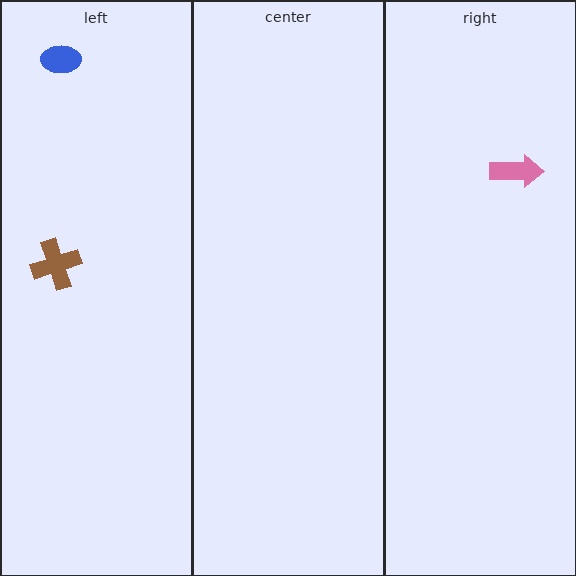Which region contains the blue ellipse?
The left region.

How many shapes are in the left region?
2.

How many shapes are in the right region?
1.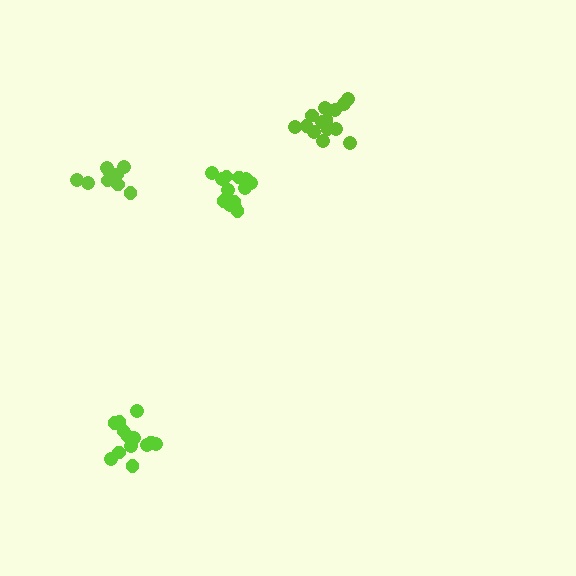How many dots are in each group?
Group 1: 13 dots, Group 2: 13 dots, Group 3: 9 dots, Group 4: 14 dots (49 total).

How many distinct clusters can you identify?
There are 4 distinct clusters.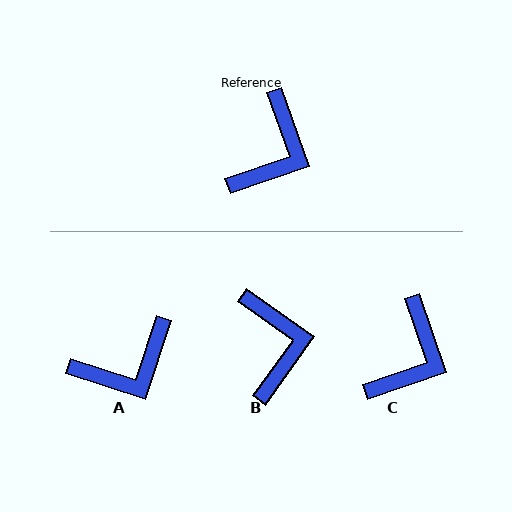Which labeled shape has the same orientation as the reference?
C.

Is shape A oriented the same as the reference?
No, it is off by about 38 degrees.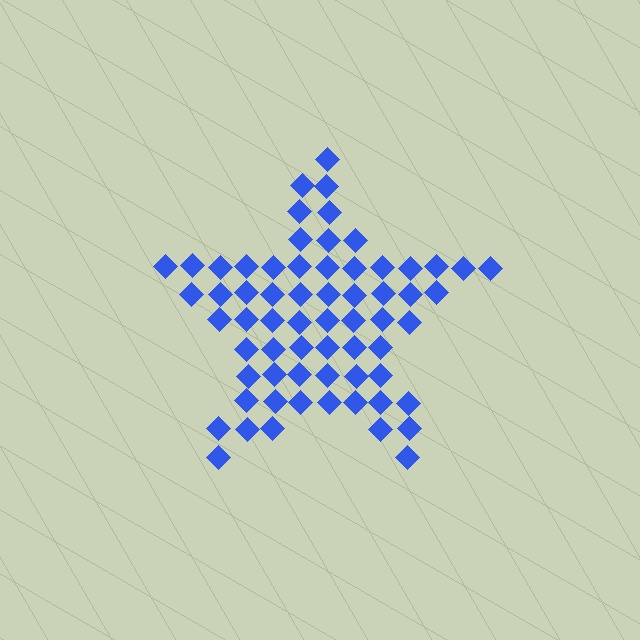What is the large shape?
The large shape is a star.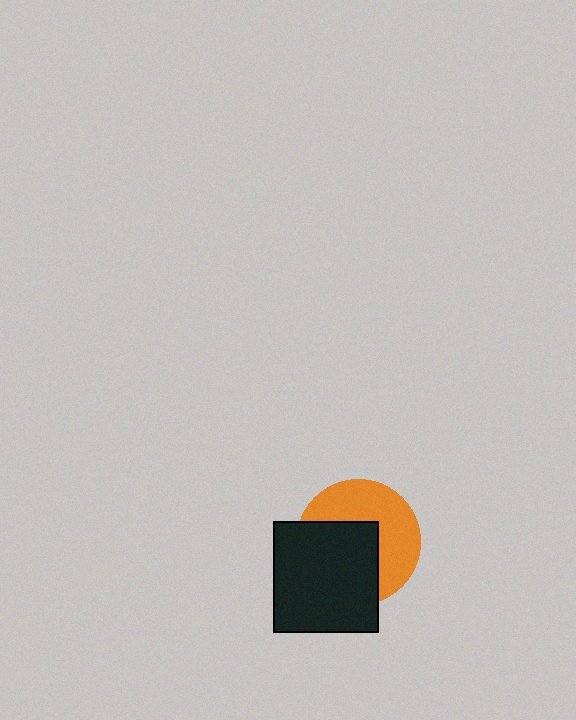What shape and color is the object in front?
The object in front is a black rectangle.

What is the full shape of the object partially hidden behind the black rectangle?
The partially hidden object is an orange circle.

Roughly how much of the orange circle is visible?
About half of it is visible (roughly 51%).